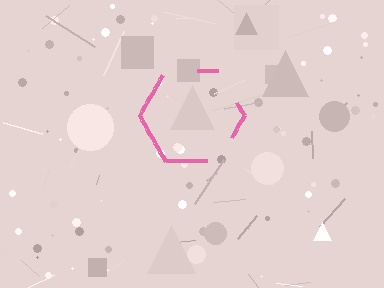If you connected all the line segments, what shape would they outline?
They would outline a hexagon.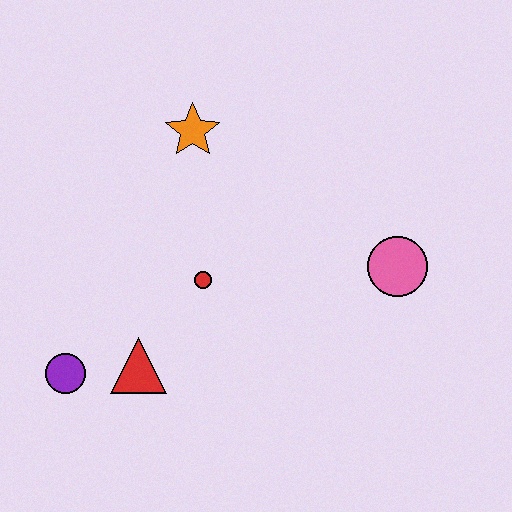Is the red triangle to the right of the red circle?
No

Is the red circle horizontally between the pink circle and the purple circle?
Yes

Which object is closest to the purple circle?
The red triangle is closest to the purple circle.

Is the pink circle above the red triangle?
Yes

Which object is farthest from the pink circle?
The purple circle is farthest from the pink circle.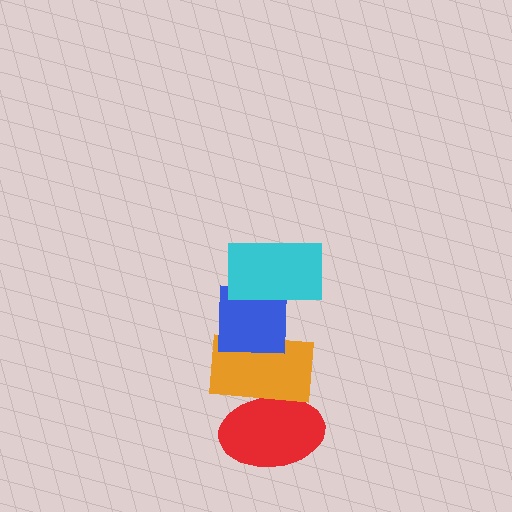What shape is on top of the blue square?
The cyan rectangle is on top of the blue square.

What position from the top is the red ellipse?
The red ellipse is 4th from the top.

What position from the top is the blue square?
The blue square is 2nd from the top.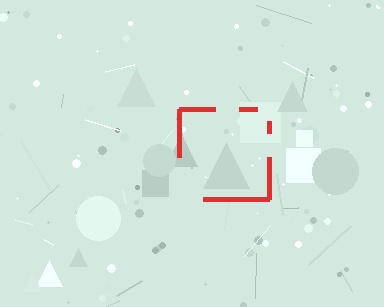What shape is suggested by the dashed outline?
The dashed outline suggests a square.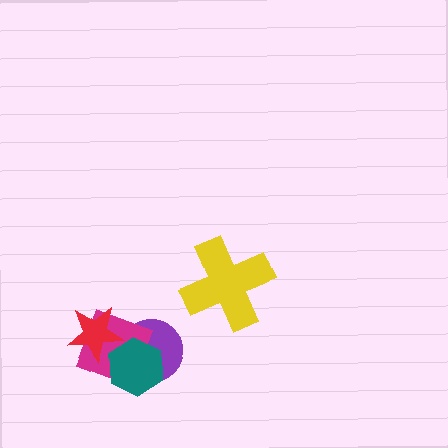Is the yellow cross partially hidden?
No, no other shape covers it.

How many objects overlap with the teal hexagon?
3 objects overlap with the teal hexagon.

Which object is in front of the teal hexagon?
The red star is in front of the teal hexagon.